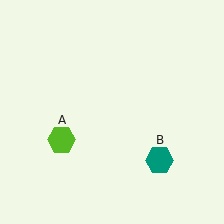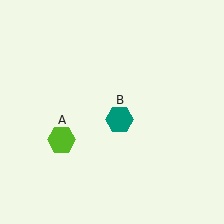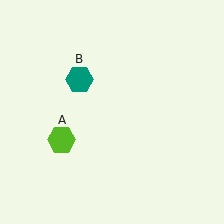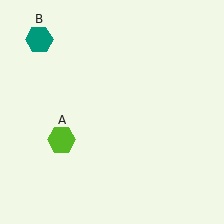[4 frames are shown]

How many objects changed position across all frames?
1 object changed position: teal hexagon (object B).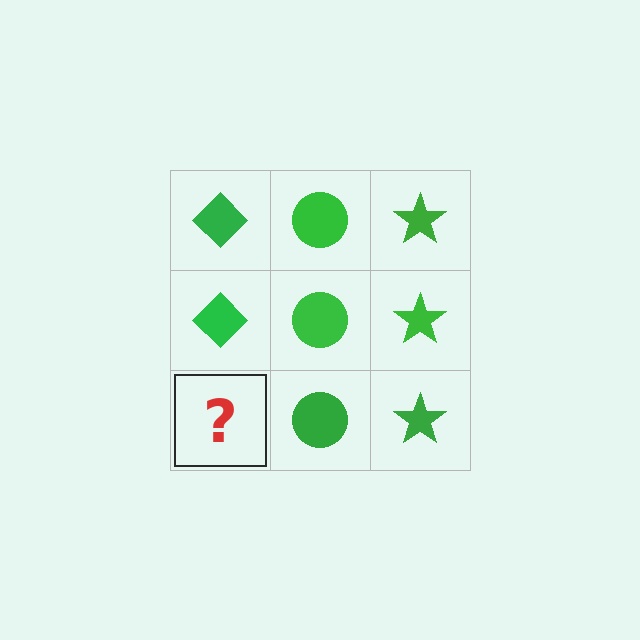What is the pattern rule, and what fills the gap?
The rule is that each column has a consistent shape. The gap should be filled with a green diamond.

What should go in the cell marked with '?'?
The missing cell should contain a green diamond.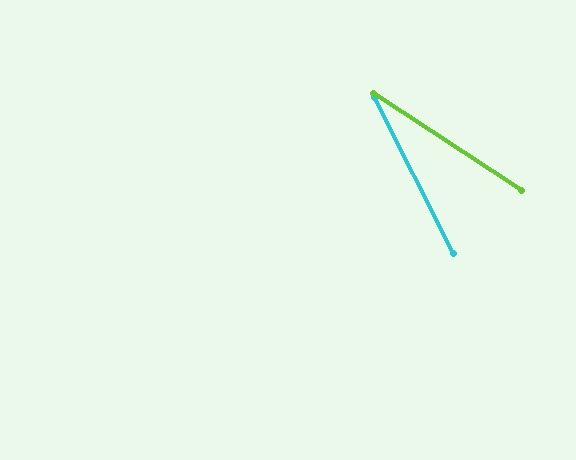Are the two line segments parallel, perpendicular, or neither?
Neither parallel nor perpendicular — they differ by about 30°.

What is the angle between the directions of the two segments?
Approximately 30 degrees.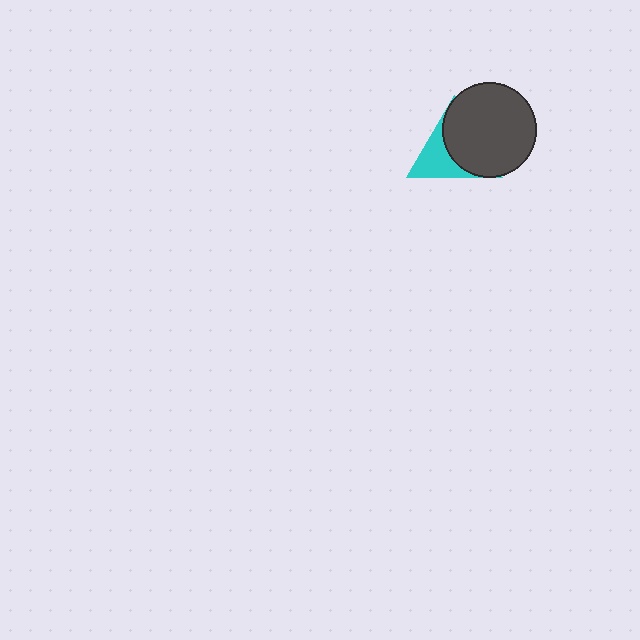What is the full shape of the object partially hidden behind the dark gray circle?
The partially hidden object is a cyan triangle.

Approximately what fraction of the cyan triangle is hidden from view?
Roughly 60% of the cyan triangle is hidden behind the dark gray circle.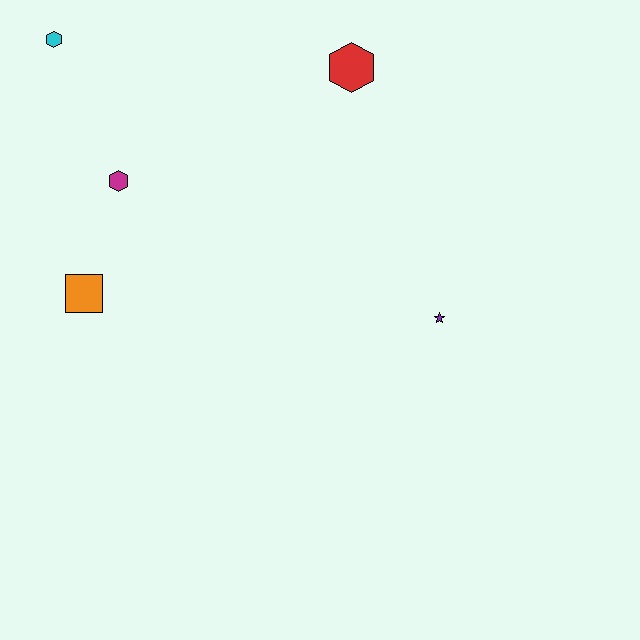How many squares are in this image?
There is 1 square.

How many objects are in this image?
There are 5 objects.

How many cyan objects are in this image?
There is 1 cyan object.